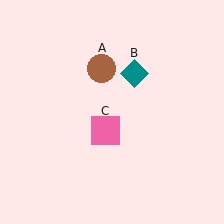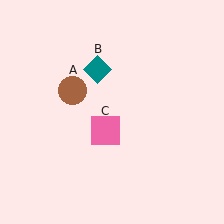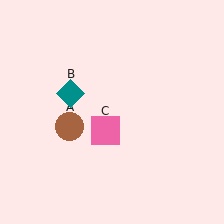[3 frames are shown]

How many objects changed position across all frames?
2 objects changed position: brown circle (object A), teal diamond (object B).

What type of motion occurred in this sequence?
The brown circle (object A), teal diamond (object B) rotated counterclockwise around the center of the scene.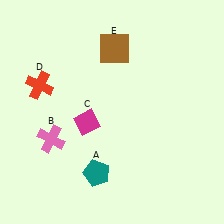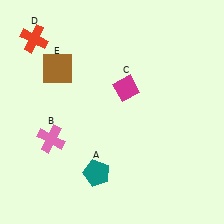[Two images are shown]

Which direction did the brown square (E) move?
The brown square (E) moved left.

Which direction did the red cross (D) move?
The red cross (D) moved up.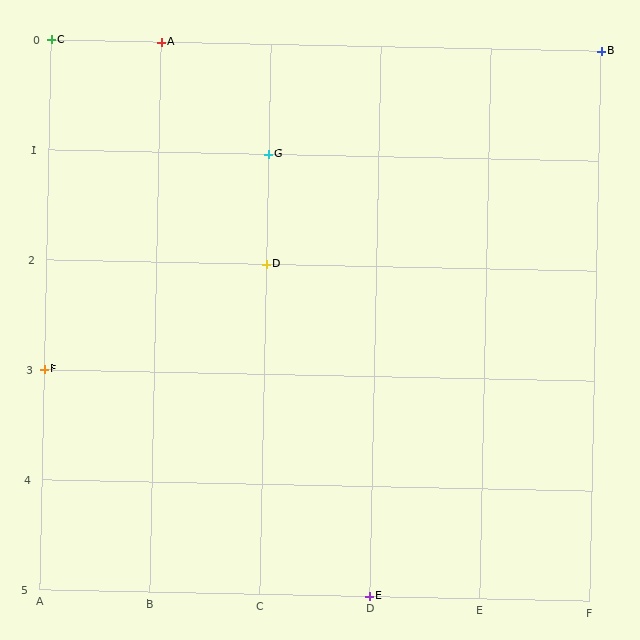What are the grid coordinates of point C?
Point C is at grid coordinates (A, 0).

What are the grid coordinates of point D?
Point D is at grid coordinates (C, 2).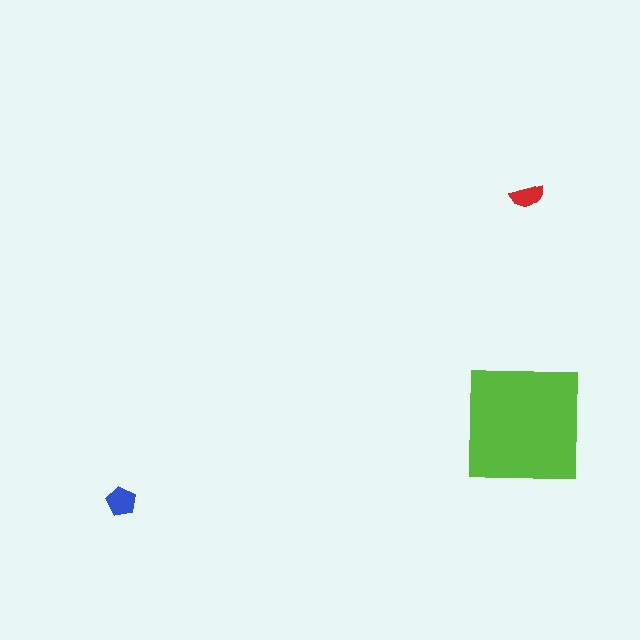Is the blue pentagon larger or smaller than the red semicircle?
Larger.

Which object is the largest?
The lime square.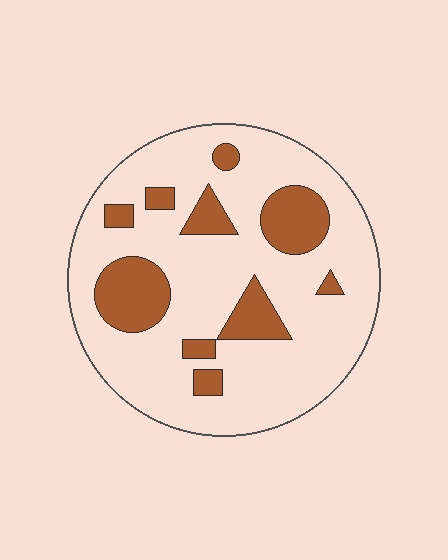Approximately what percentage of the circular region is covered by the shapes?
Approximately 20%.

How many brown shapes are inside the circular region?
10.